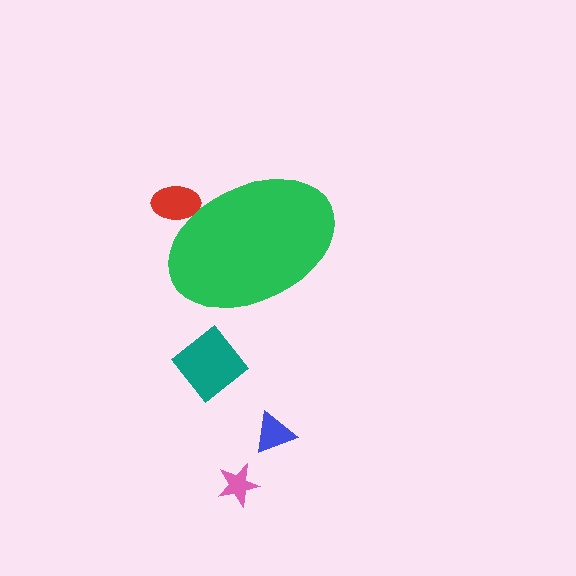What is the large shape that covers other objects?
A green ellipse.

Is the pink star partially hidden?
No, the pink star is fully visible.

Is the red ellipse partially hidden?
Yes, the red ellipse is partially hidden behind the green ellipse.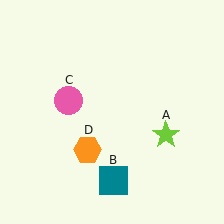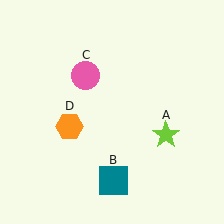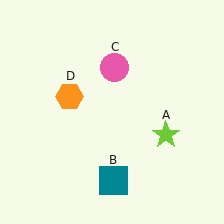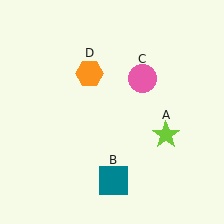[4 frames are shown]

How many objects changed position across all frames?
2 objects changed position: pink circle (object C), orange hexagon (object D).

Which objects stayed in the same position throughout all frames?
Lime star (object A) and teal square (object B) remained stationary.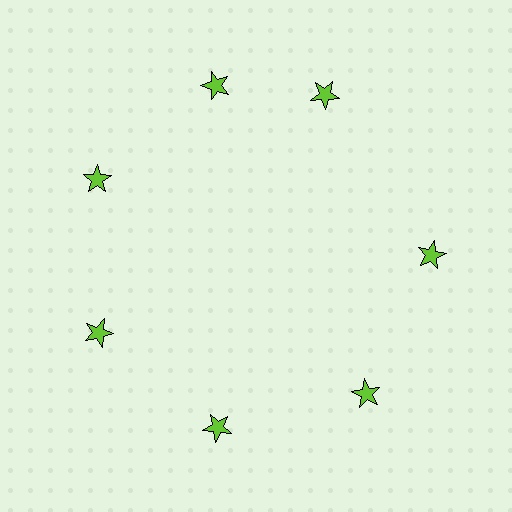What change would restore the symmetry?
The symmetry would be restored by rotating it back into even spacing with its neighbors so that all 7 stars sit at equal angles and equal distance from the center.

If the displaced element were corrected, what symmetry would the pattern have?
It would have 7-fold rotational symmetry — the pattern would map onto itself every 51 degrees.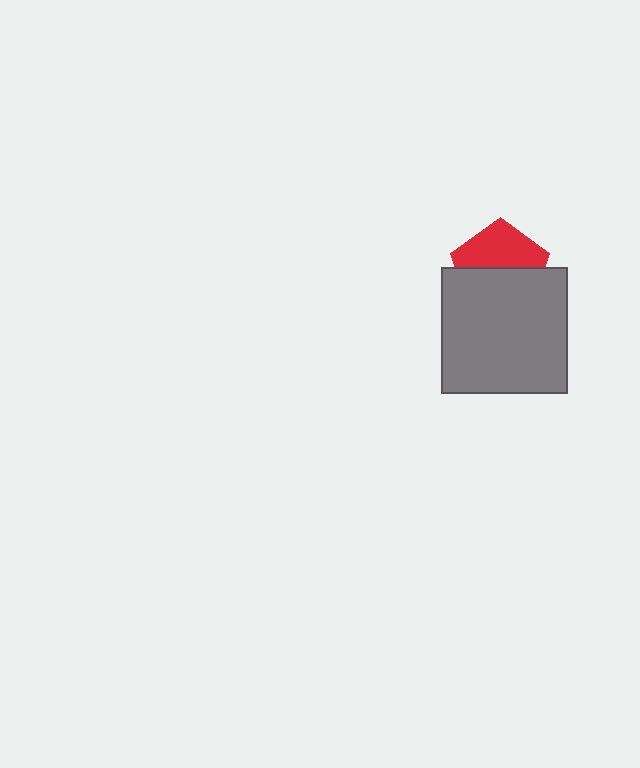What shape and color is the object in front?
The object in front is a gray square.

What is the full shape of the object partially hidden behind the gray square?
The partially hidden object is a red pentagon.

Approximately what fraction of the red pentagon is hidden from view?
Roughly 52% of the red pentagon is hidden behind the gray square.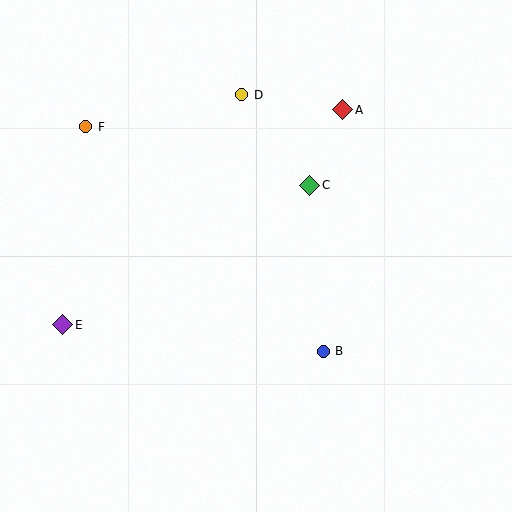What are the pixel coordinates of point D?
Point D is at (242, 95).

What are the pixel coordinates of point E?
Point E is at (63, 325).